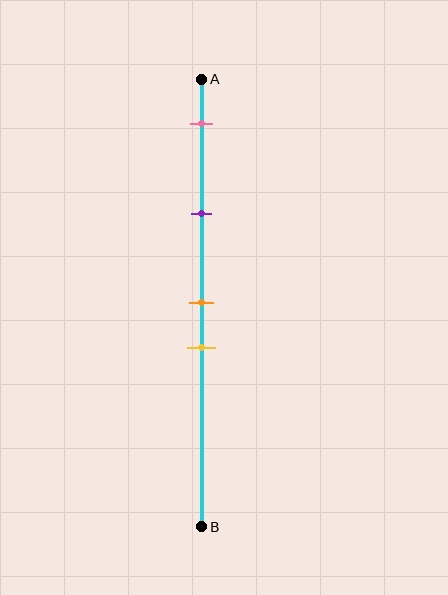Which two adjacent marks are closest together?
The orange and yellow marks are the closest adjacent pair.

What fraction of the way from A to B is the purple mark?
The purple mark is approximately 30% (0.3) of the way from A to B.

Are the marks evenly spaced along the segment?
No, the marks are not evenly spaced.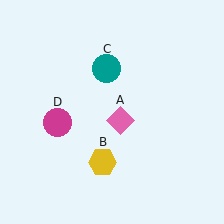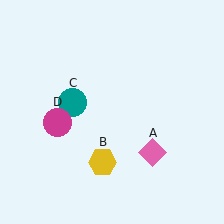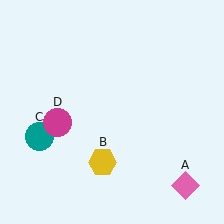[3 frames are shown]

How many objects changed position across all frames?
2 objects changed position: pink diamond (object A), teal circle (object C).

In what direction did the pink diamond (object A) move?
The pink diamond (object A) moved down and to the right.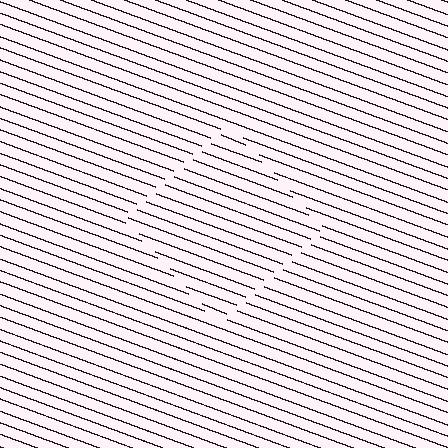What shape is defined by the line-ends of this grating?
An illusory square. The interior of the shape contains the same grating, shifted by half a period — the contour is defined by the phase discontinuity where line-ends from the inner and outer gratings abut.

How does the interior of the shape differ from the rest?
The interior of the shape contains the same grating, shifted by half a period — the contour is defined by the phase discontinuity where line-ends from the inner and outer gratings abut.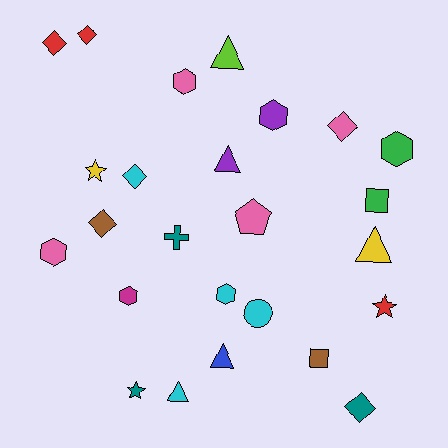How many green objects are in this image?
There are 2 green objects.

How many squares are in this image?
There are 2 squares.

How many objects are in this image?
There are 25 objects.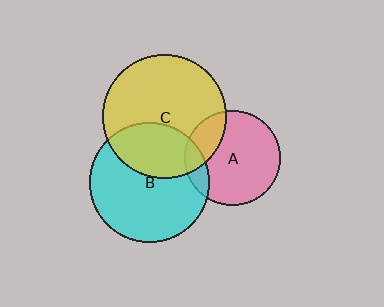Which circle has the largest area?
Circle C (yellow).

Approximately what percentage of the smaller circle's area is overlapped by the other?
Approximately 15%.